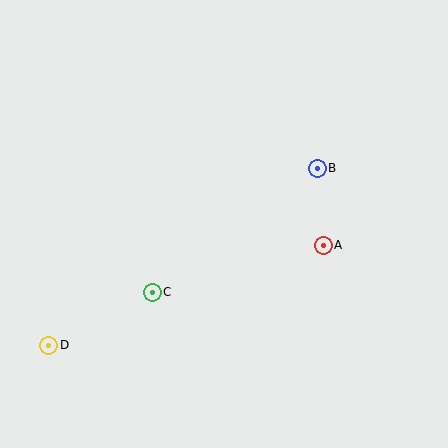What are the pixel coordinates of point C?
Point C is at (152, 292).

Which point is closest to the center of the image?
Point C at (152, 292) is closest to the center.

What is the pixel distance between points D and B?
The distance between D and B is 321 pixels.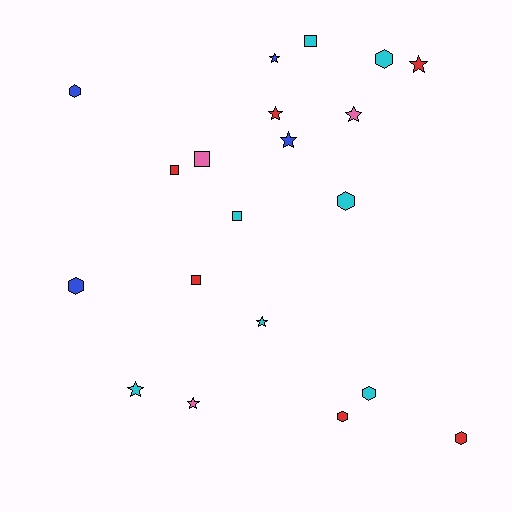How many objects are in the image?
There are 20 objects.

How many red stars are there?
There are 2 red stars.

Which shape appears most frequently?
Star, with 8 objects.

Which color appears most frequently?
Cyan, with 7 objects.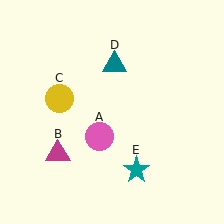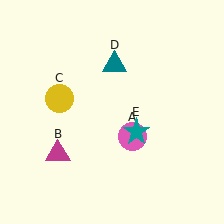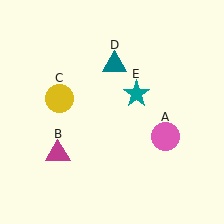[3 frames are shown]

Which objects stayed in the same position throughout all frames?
Magenta triangle (object B) and yellow circle (object C) and teal triangle (object D) remained stationary.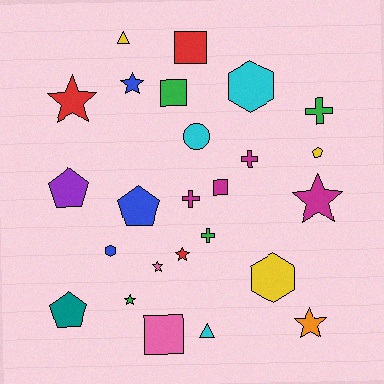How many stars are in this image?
There are 7 stars.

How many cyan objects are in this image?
There are 3 cyan objects.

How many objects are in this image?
There are 25 objects.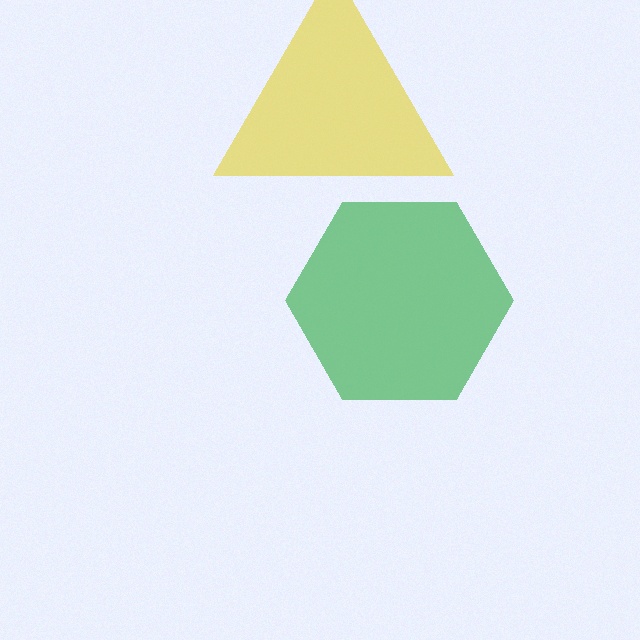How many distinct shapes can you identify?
There are 2 distinct shapes: a yellow triangle, a green hexagon.